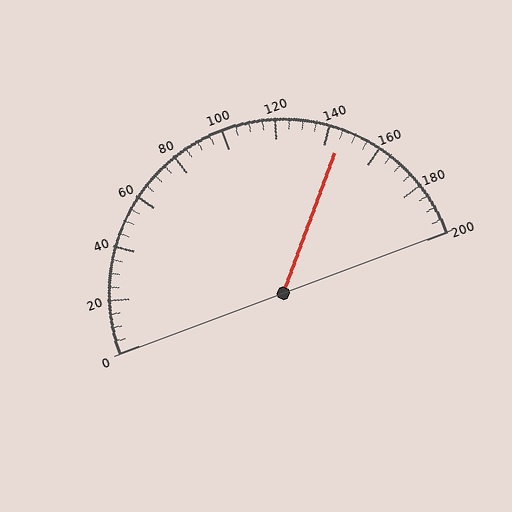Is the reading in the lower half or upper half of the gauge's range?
The reading is in the upper half of the range (0 to 200).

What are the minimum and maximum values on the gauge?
The gauge ranges from 0 to 200.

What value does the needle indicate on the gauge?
The needle indicates approximately 145.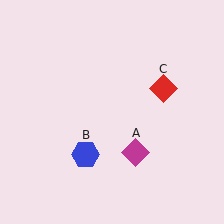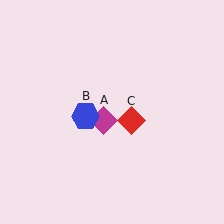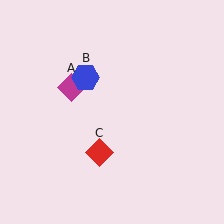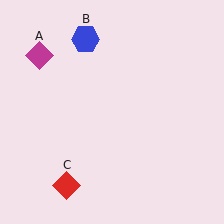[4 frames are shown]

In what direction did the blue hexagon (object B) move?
The blue hexagon (object B) moved up.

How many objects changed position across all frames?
3 objects changed position: magenta diamond (object A), blue hexagon (object B), red diamond (object C).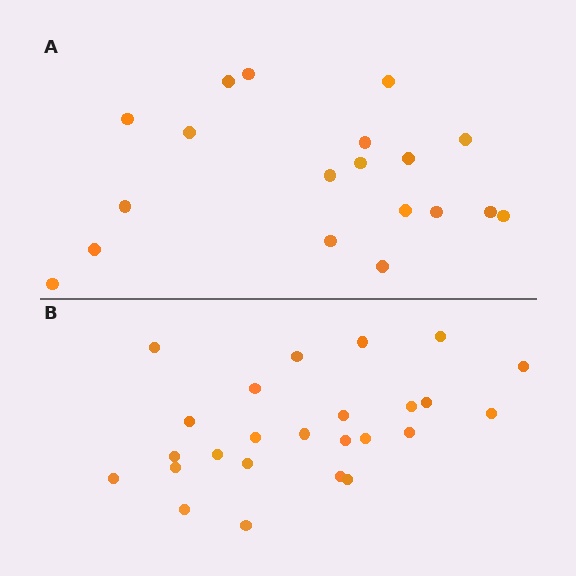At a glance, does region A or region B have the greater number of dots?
Region B (the bottom region) has more dots.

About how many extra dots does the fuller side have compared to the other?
Region B has about 6 more dots than region A.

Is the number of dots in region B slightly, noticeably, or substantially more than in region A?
Region B has noticeably more, but not dramatically so. The ratio is roughly 1.3 to 1.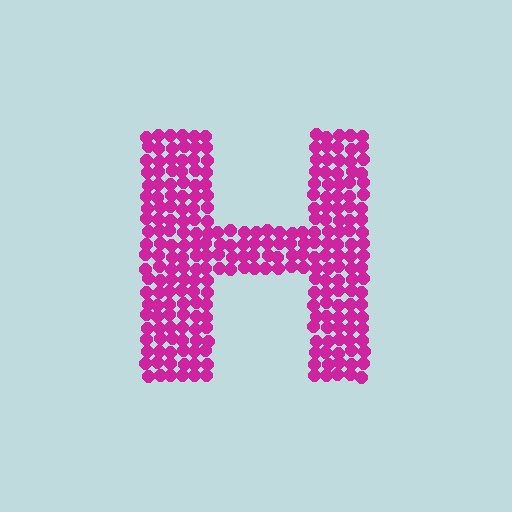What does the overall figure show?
The overall figure shows the letter H.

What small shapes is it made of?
It is made of small circles.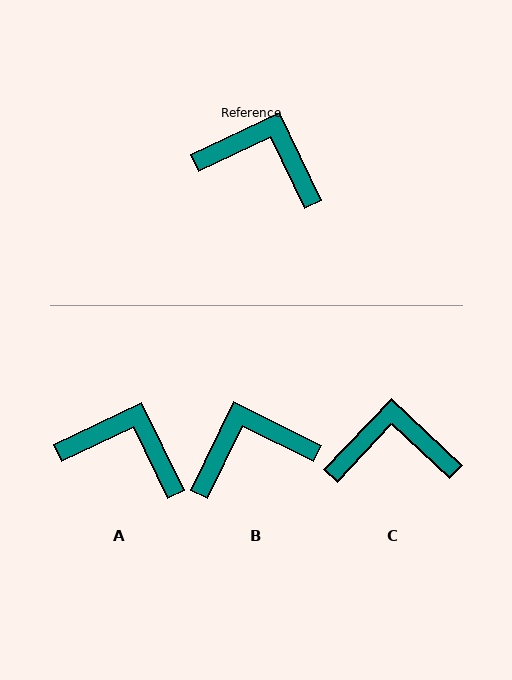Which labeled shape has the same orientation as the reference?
A.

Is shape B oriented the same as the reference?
No, it is off by about 39 degrees.